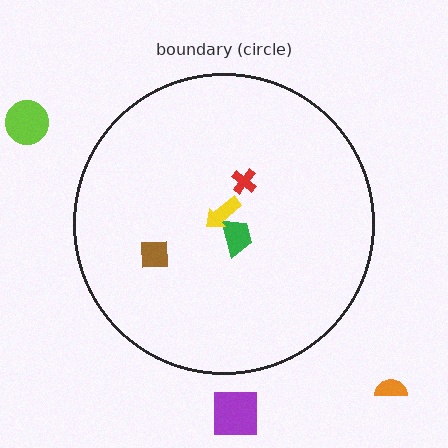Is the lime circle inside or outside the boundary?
Outside.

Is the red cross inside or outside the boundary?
Inside.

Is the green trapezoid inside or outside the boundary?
Inside.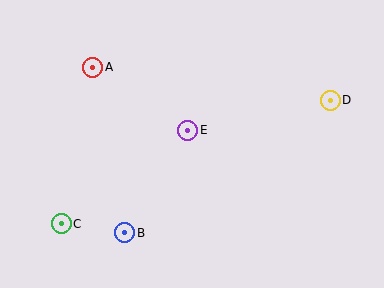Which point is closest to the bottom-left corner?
Point C is closest to the bottom-left corner.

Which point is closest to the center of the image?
Point E at (188, 130) is closest to the center.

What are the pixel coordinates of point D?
Point D is at (330, 100).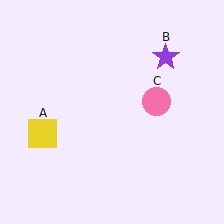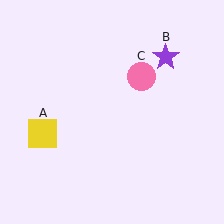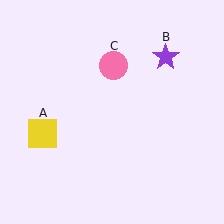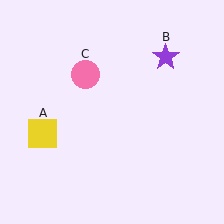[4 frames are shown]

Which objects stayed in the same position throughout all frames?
Yellow square (object A) and purple star (object B) remained stationary.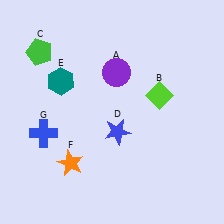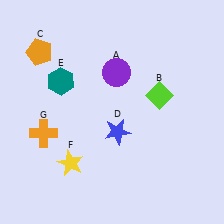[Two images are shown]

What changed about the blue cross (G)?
In Image 1, G is blue. In Image 2, it changed to orange.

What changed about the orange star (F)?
In Image 1, F is orange. In Image 2, it changed to yellow.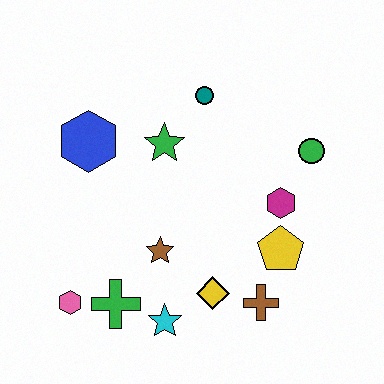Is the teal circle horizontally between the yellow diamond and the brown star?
Yes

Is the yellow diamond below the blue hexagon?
Yes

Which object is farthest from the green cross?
The green circle is farthest from the green cross.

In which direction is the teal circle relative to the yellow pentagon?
The teal circle is above the yellow pentagon.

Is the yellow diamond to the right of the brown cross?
No